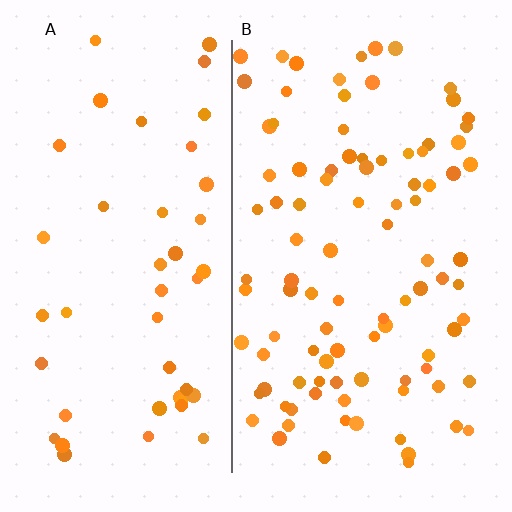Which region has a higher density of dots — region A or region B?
B (the right).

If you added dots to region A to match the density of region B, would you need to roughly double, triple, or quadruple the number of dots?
Approximately double.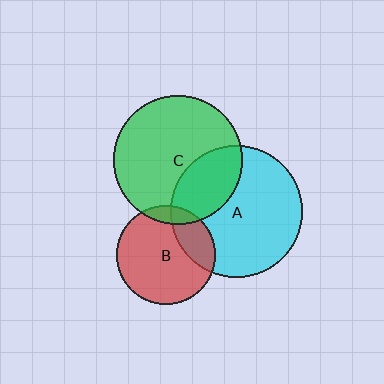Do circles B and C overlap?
Yes.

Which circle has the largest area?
Circle A (cyan).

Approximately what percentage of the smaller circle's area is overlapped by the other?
Approximately 10%.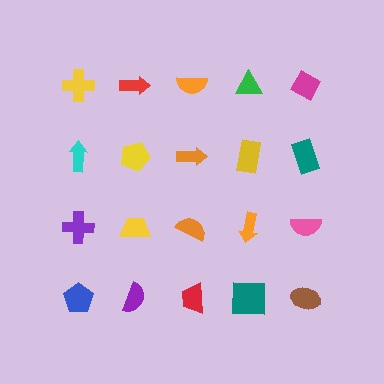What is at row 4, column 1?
A blue pentagon.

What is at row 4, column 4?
A teal square.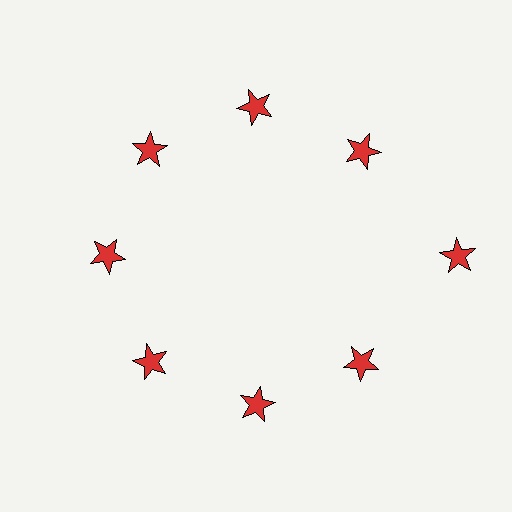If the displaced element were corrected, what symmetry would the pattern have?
It would have 8-fold rotational symmetry — the pattern would map onto itself every 45 degrees.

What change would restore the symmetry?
The symmetry would be restored by moving it inward, back onto the ring so that all 8 stars sit at equal angles and equal distance from the center.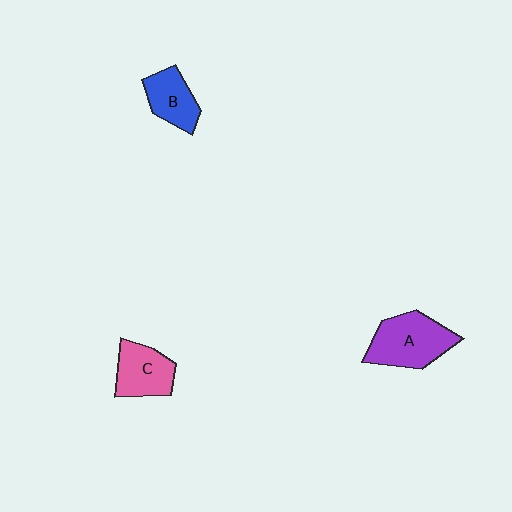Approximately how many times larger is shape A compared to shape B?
Approximately 1.5 times.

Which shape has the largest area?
Shape A (purple).